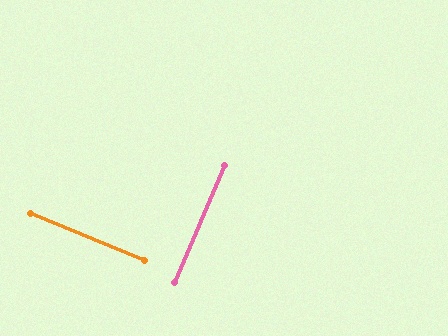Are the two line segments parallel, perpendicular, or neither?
Perpendicular — they meet at approximately 89°.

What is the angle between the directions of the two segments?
Approximately 89 degrees.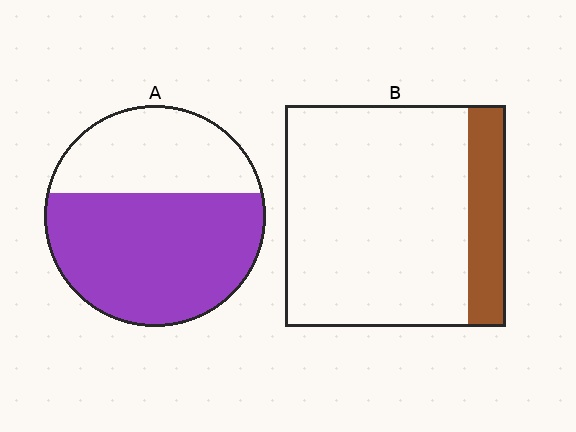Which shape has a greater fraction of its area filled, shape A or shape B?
Shape A.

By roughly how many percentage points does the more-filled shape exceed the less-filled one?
By roughly 45 percentage points (A over B).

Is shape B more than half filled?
No.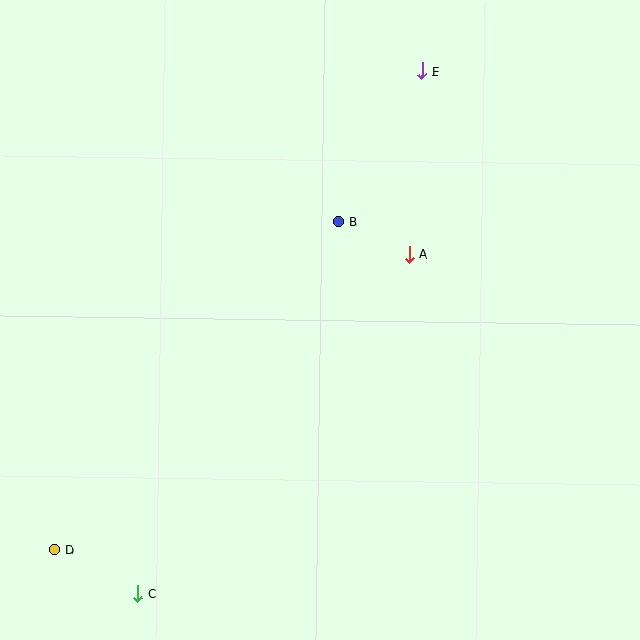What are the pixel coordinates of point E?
Point E is at (422, 71).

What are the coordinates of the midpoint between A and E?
The midpoint between A and E is at (415, 163).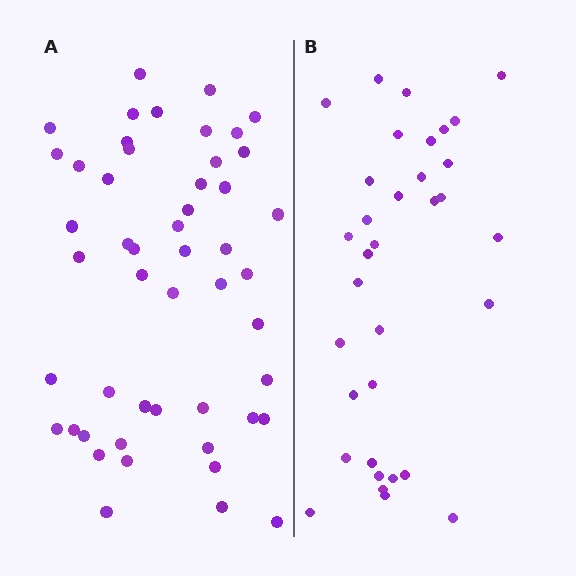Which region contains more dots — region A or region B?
Region A (the left region) has more dots.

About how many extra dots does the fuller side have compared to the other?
Region A has approximately 15 more dots than region B.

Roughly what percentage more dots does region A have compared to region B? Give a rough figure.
About 45% more.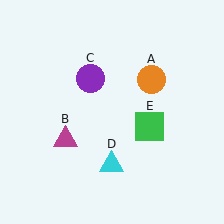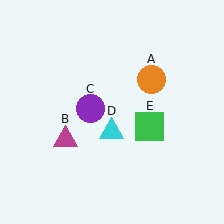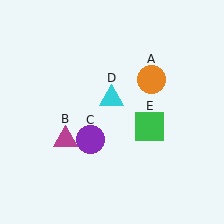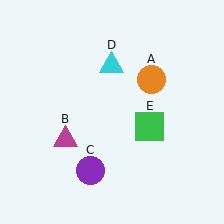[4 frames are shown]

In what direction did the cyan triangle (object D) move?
The cyan triangle (object D) moved up.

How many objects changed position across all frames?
2 objects changed position: purple circle (object C), cyan triangle (object D).